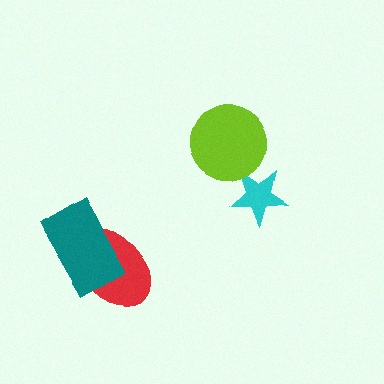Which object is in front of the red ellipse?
The teal rectangle is in front of the red ellipse.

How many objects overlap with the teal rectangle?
1 object overlaps with the teal rectangle.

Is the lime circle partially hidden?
No, no other shape covers it.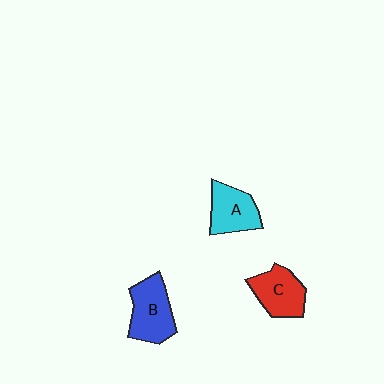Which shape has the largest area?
Shape B (blue).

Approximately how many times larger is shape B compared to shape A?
Approximately 1.2 times.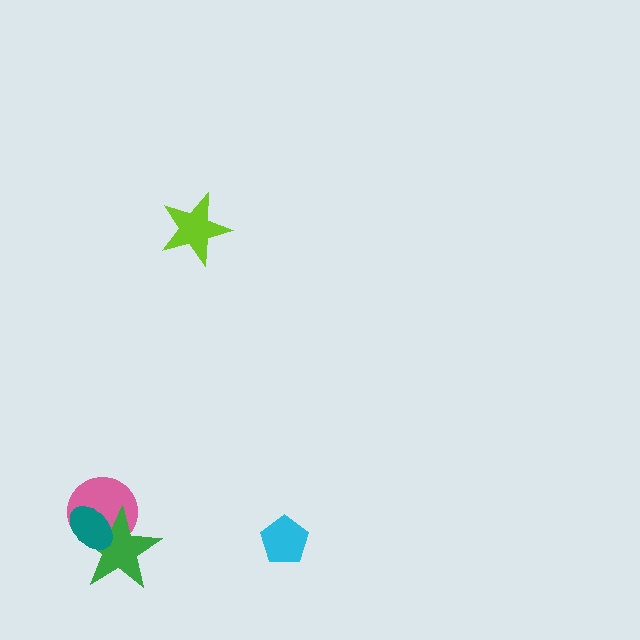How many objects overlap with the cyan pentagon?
0 objects overlap with the cyan pentagon.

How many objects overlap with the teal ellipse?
2 objects overlap with the teal ellipse.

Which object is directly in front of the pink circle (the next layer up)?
The green star is directly in front of the pink circle.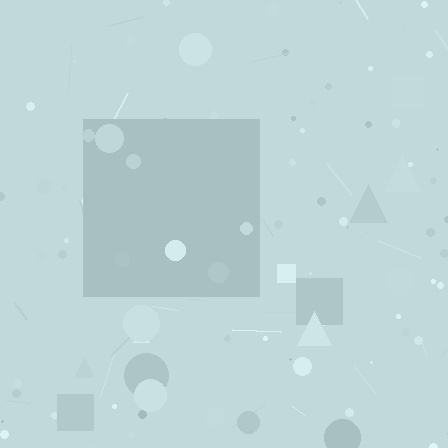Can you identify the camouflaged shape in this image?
The camouflaged shape is a square.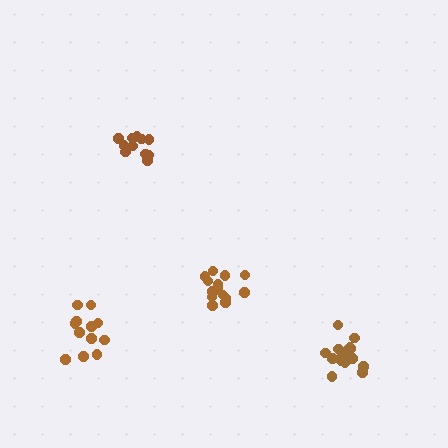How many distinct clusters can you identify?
There are 4 distinct clusters.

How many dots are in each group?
Group 1: 11 dots, Group 2: 15 dots, Group 3: 12 dots, Group 4: 16 dots (54 total).